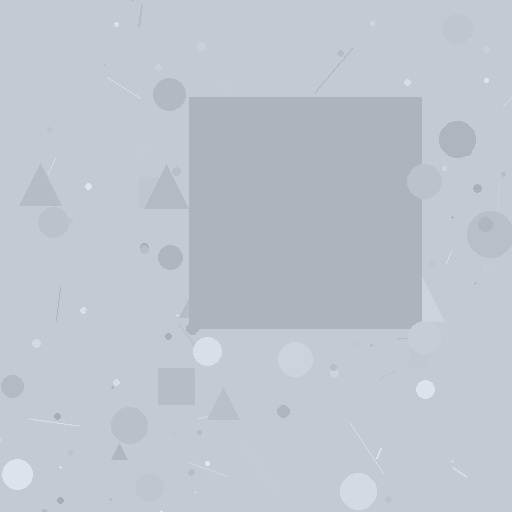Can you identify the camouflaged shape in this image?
The camouflaged shape is a square.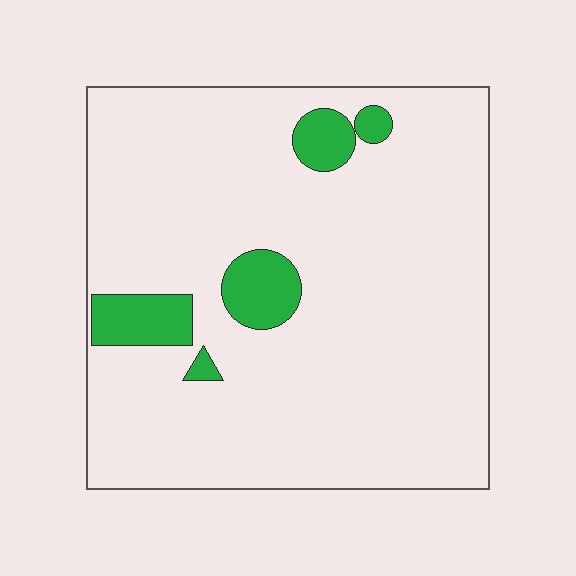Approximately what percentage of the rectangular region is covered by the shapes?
Approximately 10%.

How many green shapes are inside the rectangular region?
5.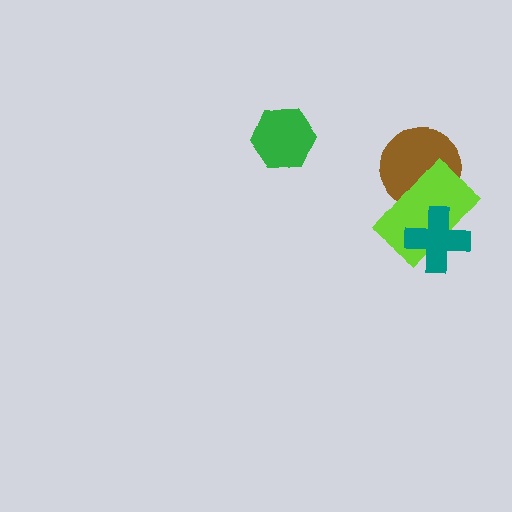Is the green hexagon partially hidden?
No, no other shape covers it.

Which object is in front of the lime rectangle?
The teal cross is in front of the lime rectangle.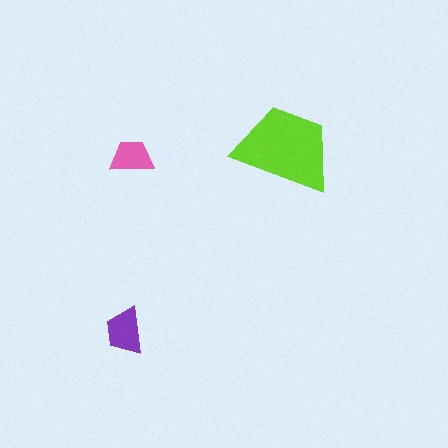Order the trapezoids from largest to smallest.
the lime one, the purple one, the pink one.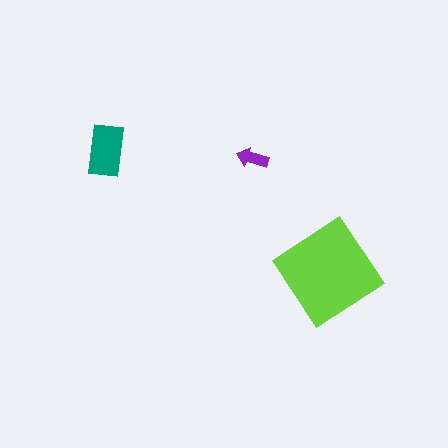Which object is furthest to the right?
The lime diamond is rightmost.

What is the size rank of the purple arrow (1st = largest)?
3rd.